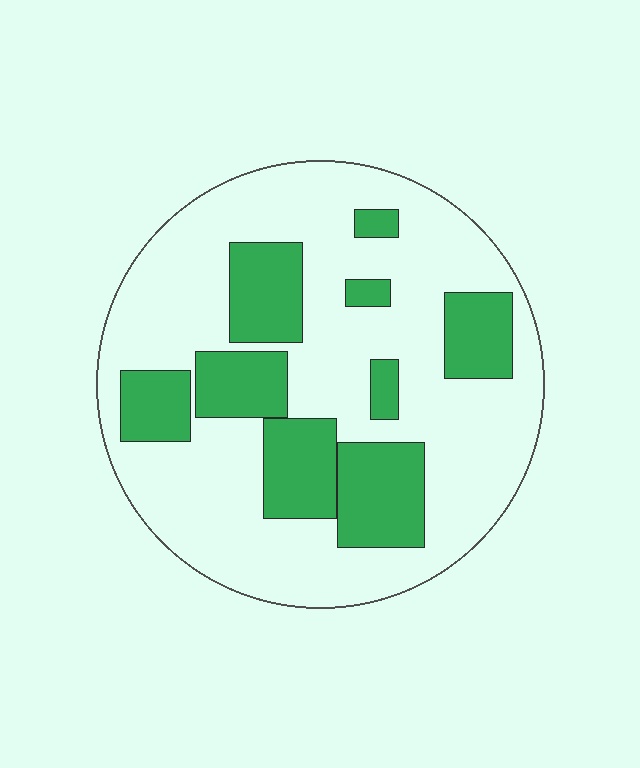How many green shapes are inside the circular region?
9.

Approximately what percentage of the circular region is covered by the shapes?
Approximately 30%.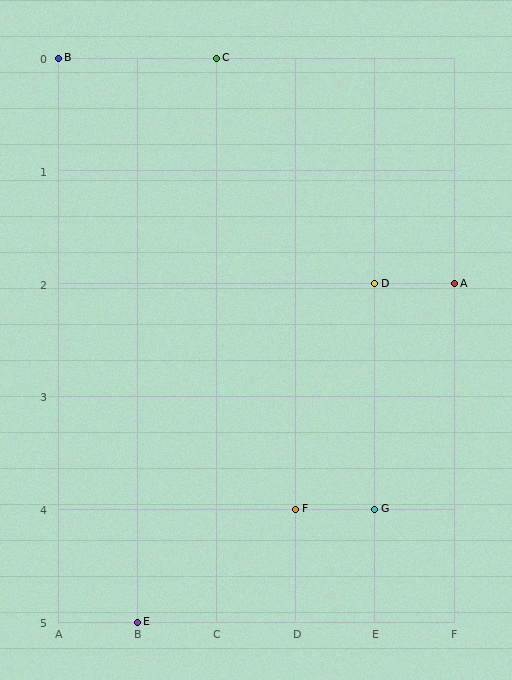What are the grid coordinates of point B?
Point B is at grid coordinates (A, 0).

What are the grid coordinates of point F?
Point F is at grid coordinates (D, 4).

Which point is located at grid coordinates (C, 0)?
Point C is at (C, 0).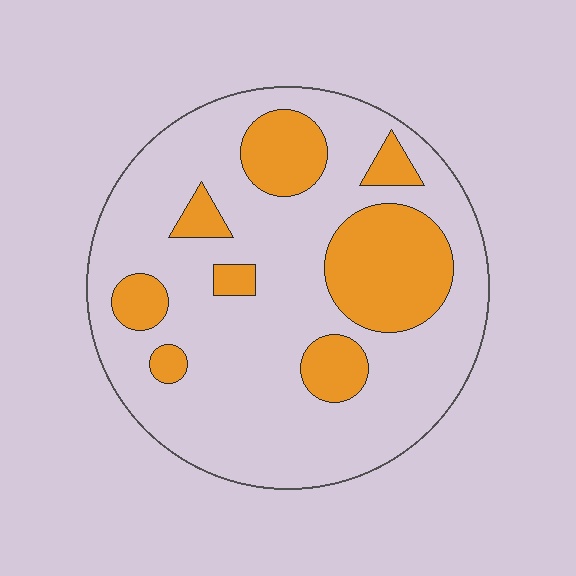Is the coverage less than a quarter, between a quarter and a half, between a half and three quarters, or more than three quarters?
Between a quarter and a half.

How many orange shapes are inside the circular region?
8.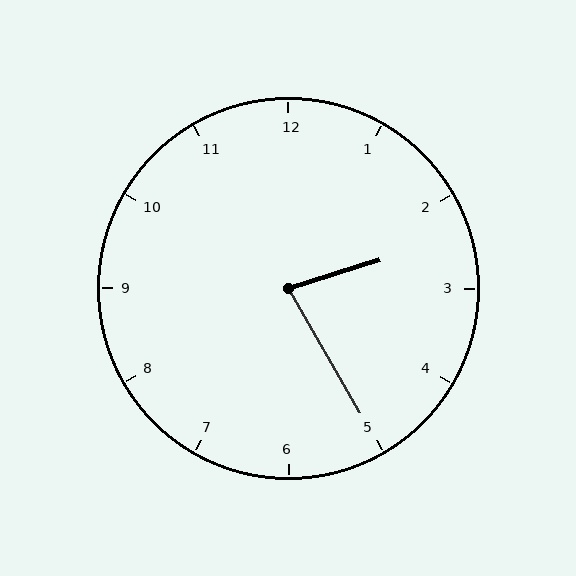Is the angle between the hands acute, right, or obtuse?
It is acute.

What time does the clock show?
2:25.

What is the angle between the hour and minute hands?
Approximately 78 degrees.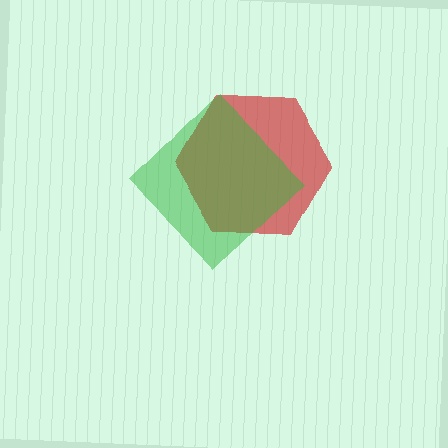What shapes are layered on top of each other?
The layered shapes are: a red hexagon, a green diamond.